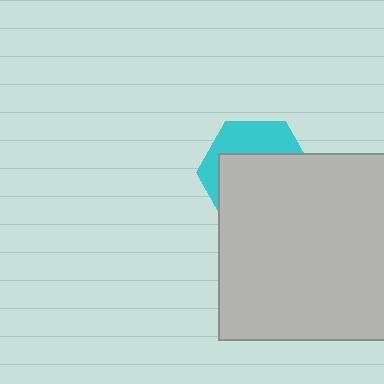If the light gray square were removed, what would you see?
You would see the complete cyan hexagon.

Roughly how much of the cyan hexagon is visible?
A small part of it is visible (roughly 35%).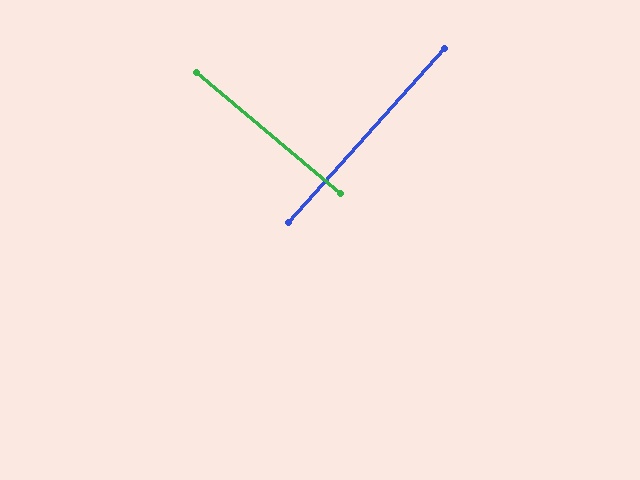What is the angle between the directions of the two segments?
Approximately 88 degrees.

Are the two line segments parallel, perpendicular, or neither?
Perpendicular — they meet at approximately 88°.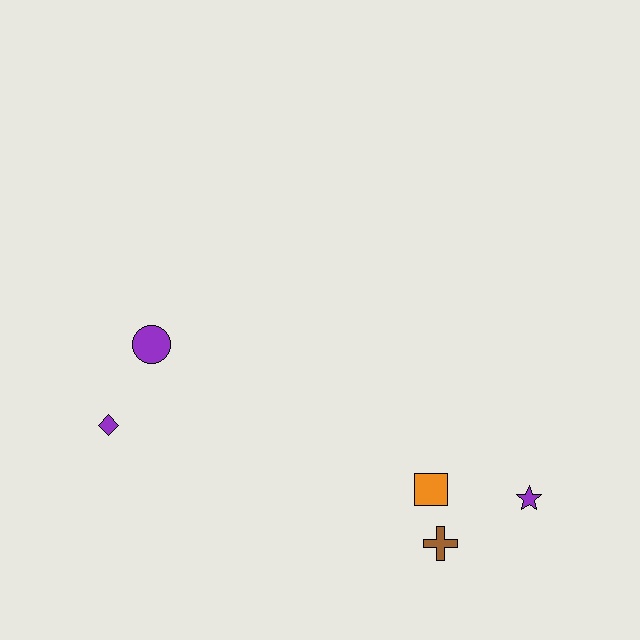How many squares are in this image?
There is 1 square.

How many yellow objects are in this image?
There are no yellow objects.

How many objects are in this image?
There are 5 objects.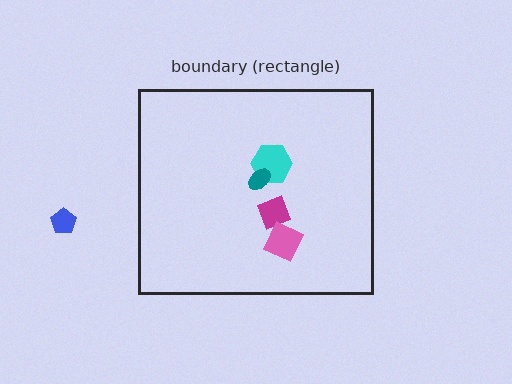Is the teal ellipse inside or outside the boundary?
Inside.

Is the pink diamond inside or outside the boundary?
Inside.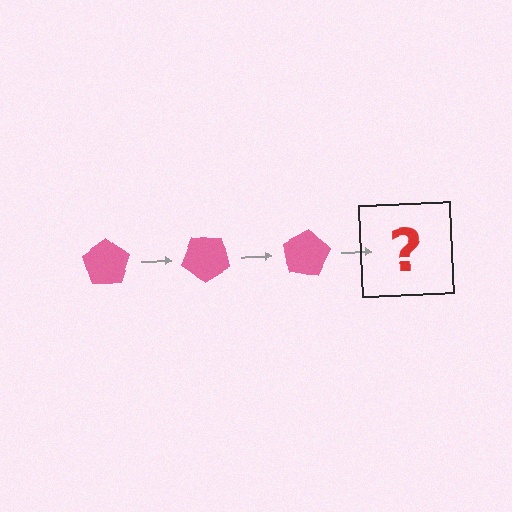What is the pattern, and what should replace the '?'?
The pattern is that the pentagon rotates 40 degrees each step. The '?' should be a pink pentagon rotated 120 degrees.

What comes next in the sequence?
The next element should be a pink pentagon rotated 120 degrees.